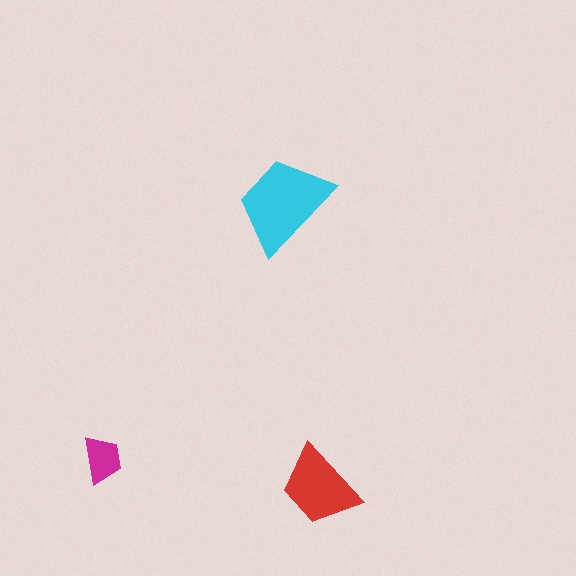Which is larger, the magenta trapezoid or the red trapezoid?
The red one.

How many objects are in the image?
There are 3 objects in the image.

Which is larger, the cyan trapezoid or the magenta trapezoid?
The cyan one.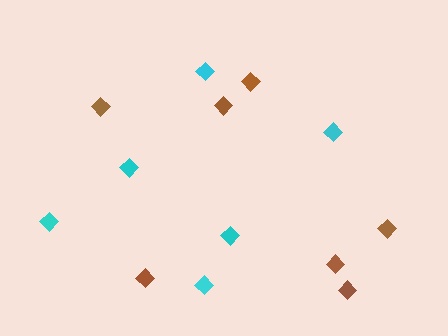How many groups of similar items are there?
There are 2 groups: one group of cyan diamonds (6) and one group of brown diamonds (7).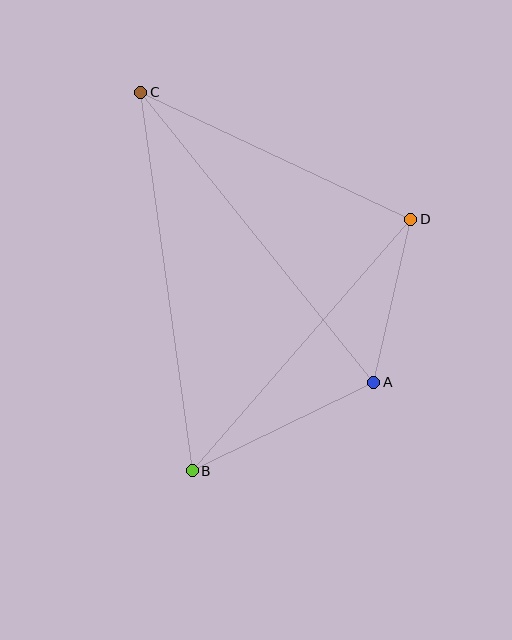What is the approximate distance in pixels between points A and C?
The distance between A and C is approximately 372 pixels.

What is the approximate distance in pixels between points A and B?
The distance between A and B is approximately 202 pixels.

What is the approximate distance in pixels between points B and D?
The distance between B and D is approximately 333 pixels.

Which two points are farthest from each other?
Points B and C are farthest from each other.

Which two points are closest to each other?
Points A and D are closest to each other.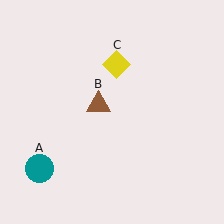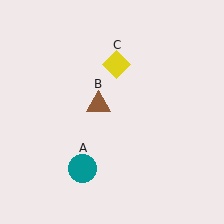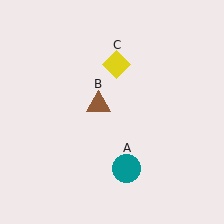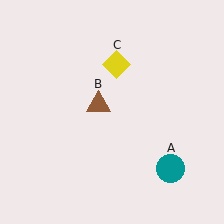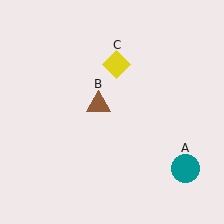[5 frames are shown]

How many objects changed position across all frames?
1 object changed position: teal circle (object A).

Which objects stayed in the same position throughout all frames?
Brown triangle (object B) and yellow diamond (object C) remained stationary.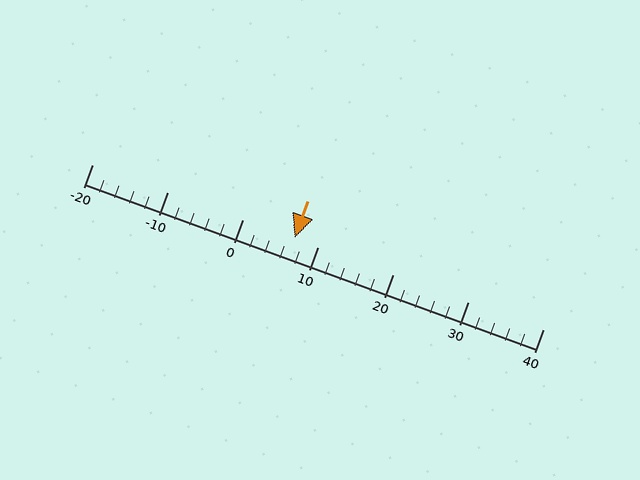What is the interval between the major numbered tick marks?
The major tick marks are spaced 10 units apart.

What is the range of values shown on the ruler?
The ruler shows values from -20 to 40.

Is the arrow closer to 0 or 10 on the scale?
The arrow is closer to 10.